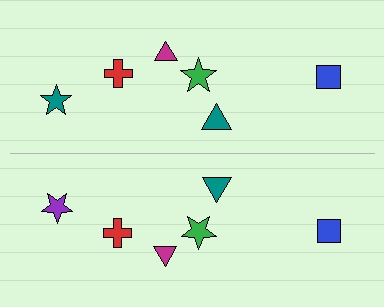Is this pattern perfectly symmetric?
No, the pattern is not perfectly symmetric. The purple star on the bottom side breaks the symmetry — its mirror counterpart is teal.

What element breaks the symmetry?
The purple star on the bottom side breaks the symmetry — its mirror counterpart is teal.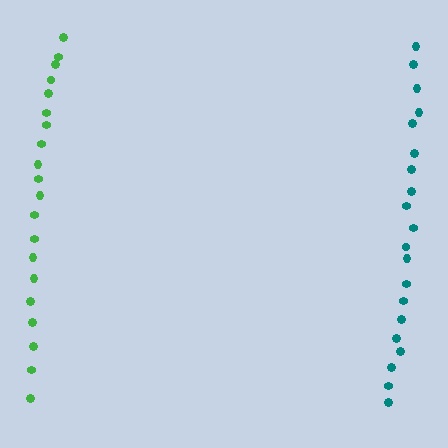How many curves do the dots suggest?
There are 2 distinct paths.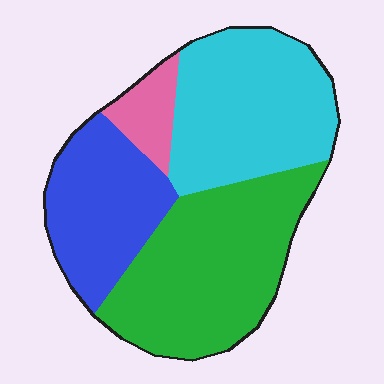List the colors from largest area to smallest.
From largest to smallest: green, cyan, blue, pink.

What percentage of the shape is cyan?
Cyan covers about 35% of the shape.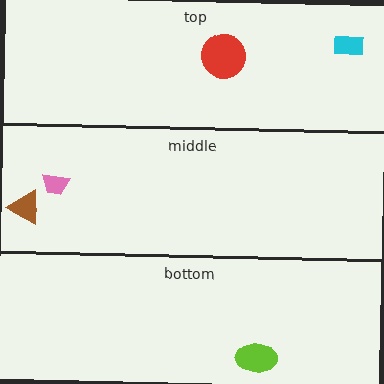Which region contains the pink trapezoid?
The middle region.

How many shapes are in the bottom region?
1.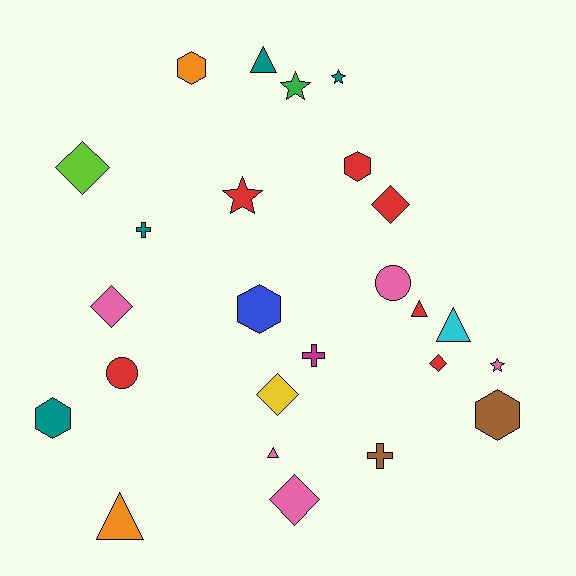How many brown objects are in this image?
There are 2 brown objects.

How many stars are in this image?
There are 4 stars.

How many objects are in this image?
There are 25 objects.